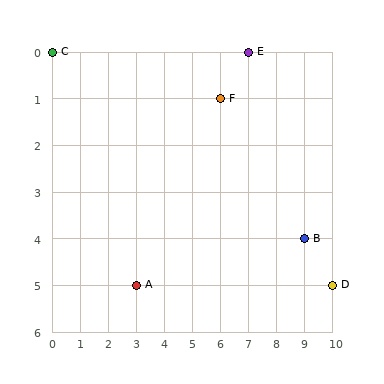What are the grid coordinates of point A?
Point A is at grid coordinates (3, 5).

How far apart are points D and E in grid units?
Points D and E are 3 columns and 5 rows apart (about 5.8 grid units diagonally).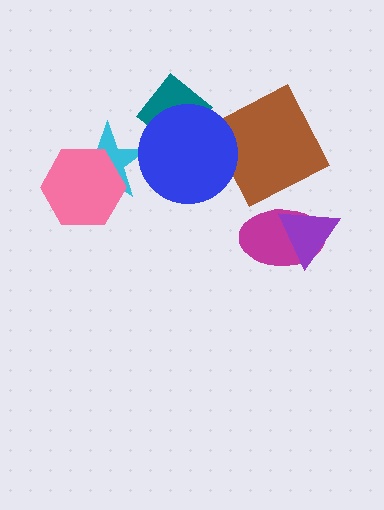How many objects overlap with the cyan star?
2 objects overlap with the cyan star.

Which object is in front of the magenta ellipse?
The purple triangle is in front of the magenta ellipse.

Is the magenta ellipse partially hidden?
Yes, it is partially covered by another shape.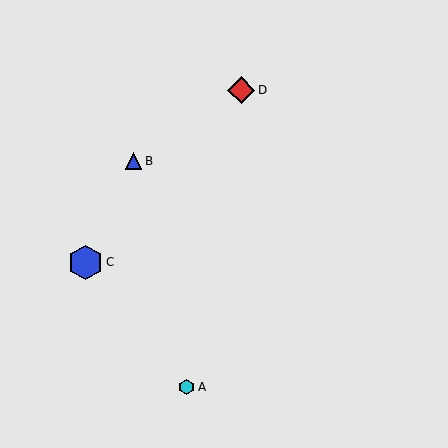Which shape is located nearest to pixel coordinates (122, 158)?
The blue triangle (labeled B) at (133, 161) is nearest to that location.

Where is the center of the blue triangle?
The center of the blue triangle is at (133, 161).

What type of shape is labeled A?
Shape A is a cyan hexagon.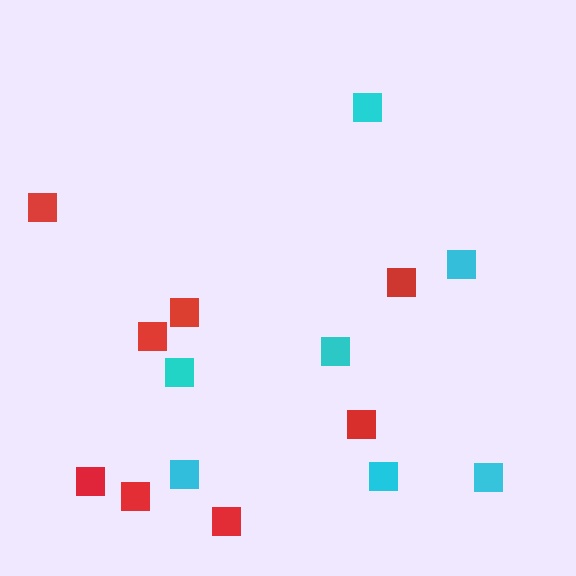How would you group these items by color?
There are 2 groups: one group of red squares (8) and one group of cyan squares (7).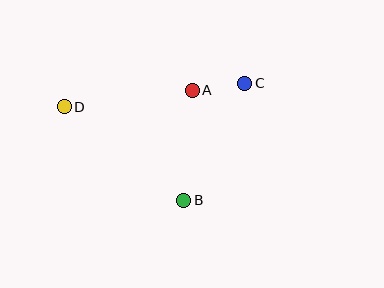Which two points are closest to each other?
Points A and C are closest to each other.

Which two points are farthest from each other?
Points C and D are farthest from each other.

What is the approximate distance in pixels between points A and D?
The distance between A and D is approximately 129 pixels.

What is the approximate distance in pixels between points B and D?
The distance between B and D is approximately 152 pixels.